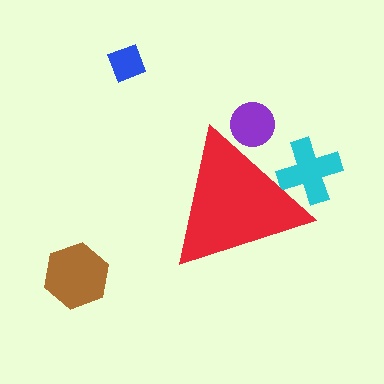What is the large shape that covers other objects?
A red triangle.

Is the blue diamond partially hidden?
No, the blue diamond is fully visible.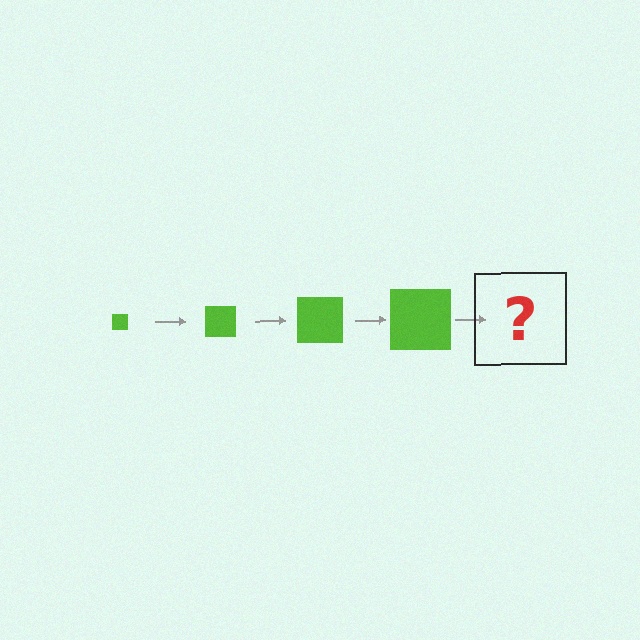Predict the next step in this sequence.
The next step is a lime square, larger than the previous one.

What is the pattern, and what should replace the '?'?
The pattern is that the square gets progressively larger each step. The '?' should be a lime square, larger than the previous one.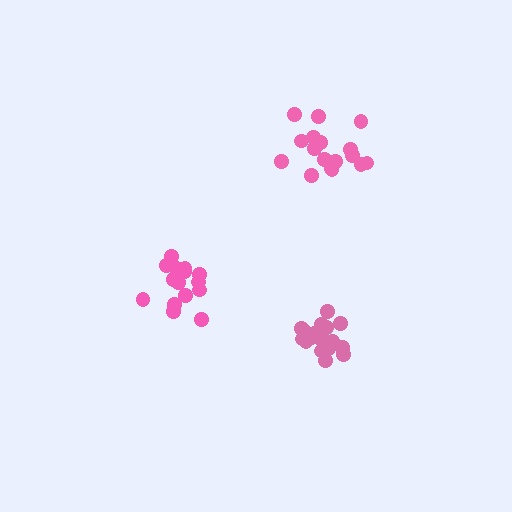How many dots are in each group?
Group 1: 15 dots, Group 2: 17 dots, Group 3: 18 dots (50 total).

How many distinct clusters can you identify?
There are 3 distinct clusters.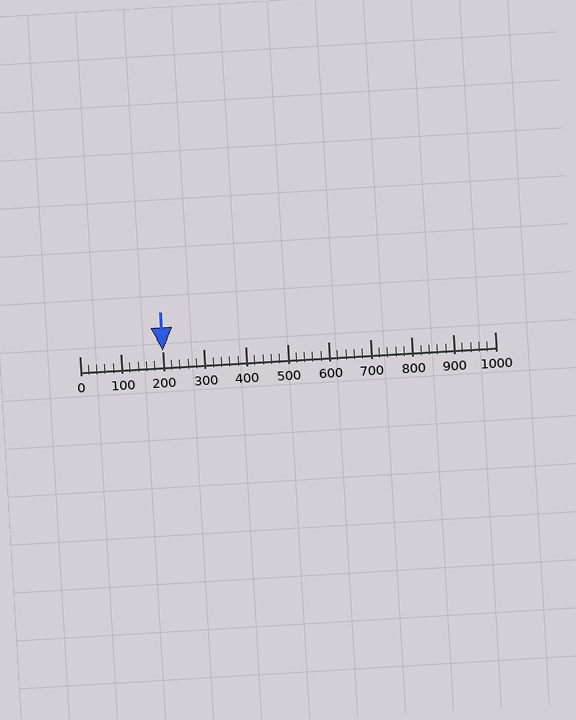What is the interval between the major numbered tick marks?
The major tick marks are spaced 100 units apart.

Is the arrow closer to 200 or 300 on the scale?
The arrow is closer to 200.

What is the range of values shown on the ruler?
The ruler shows values from 0 to 1000.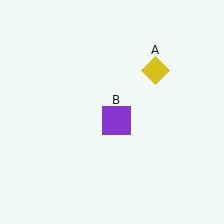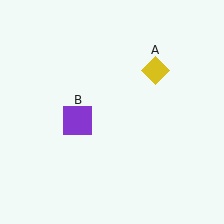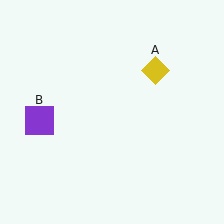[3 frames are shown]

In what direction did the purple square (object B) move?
The purple square (object B) moved left.